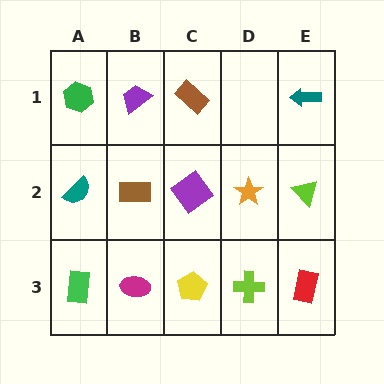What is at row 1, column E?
A teal arrow.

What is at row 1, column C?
A brown rectangle.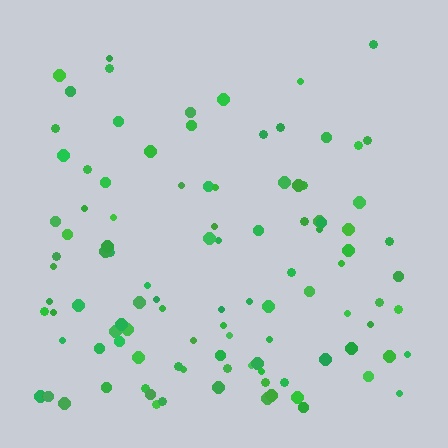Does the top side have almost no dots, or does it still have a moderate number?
Still a moderate number, just noticeably fewer than the bottom.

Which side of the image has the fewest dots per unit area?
The top.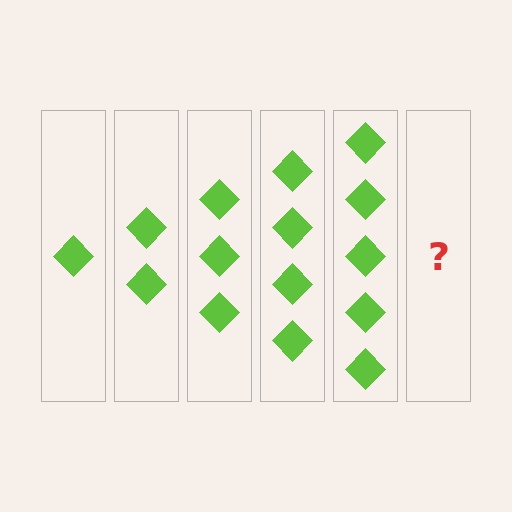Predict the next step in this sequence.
The next step is 6 diamonds.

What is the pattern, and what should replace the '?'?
The pattern is that each step adds one more diamond. The '?' should be 6 diamonds.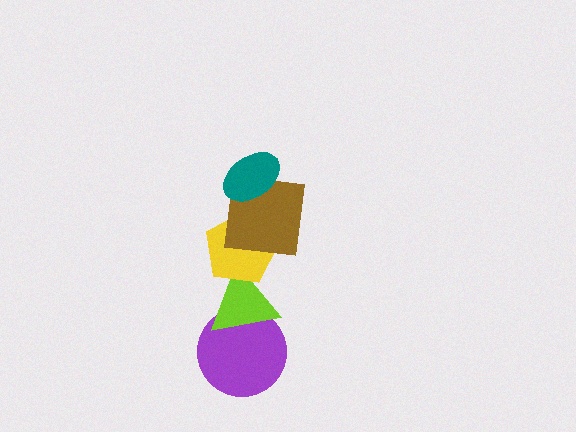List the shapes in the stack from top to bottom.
From top to bottom: the teal ellipse, the brown square, the yellow pentagon, the lime triangle, the purple circle.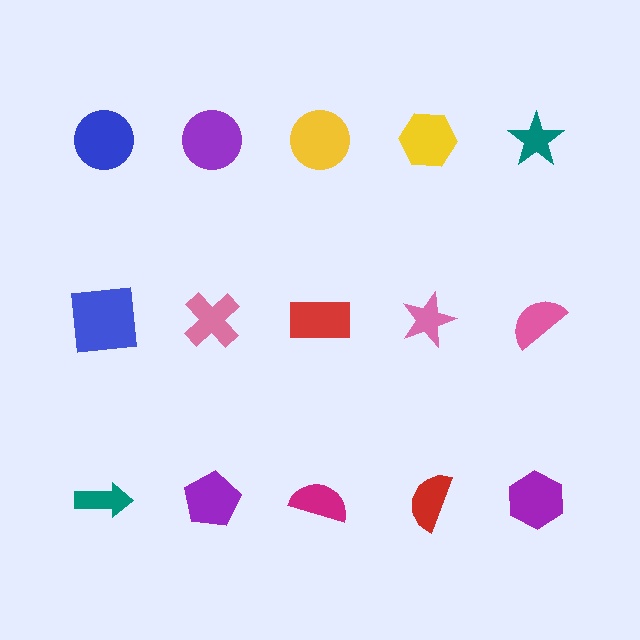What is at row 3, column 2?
A purple pentagon.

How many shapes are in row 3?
5 shapes.